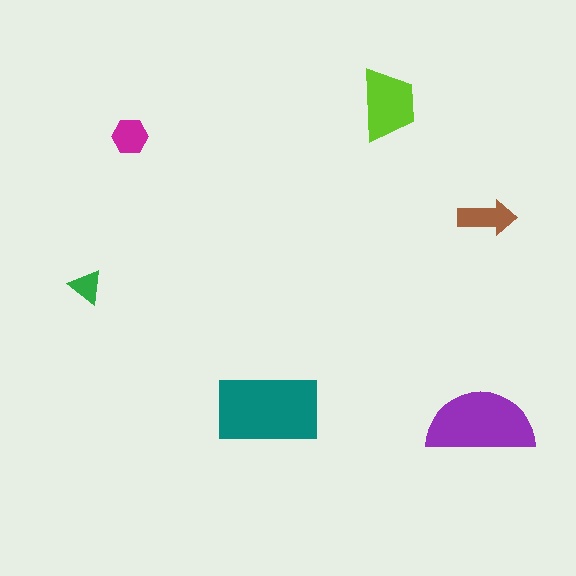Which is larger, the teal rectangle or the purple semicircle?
The teal rectangle.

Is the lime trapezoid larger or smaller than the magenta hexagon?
Larger.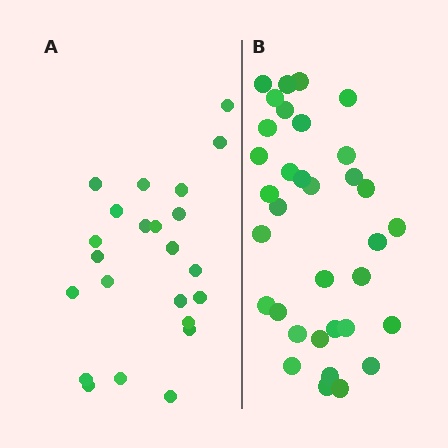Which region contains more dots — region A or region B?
Region B (the right region) has more dots.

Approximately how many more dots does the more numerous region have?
Region B has roughly 12 or so more dots than region A.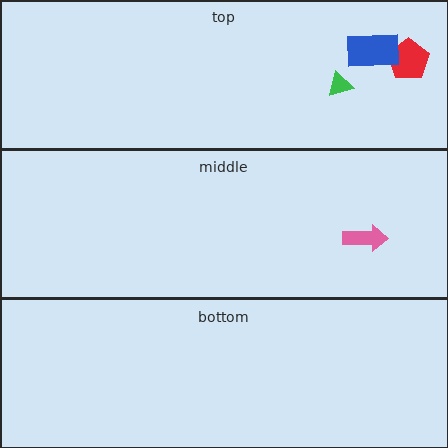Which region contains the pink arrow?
The middle region.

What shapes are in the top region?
The green triangle, the red pentagon, the blue rectangle.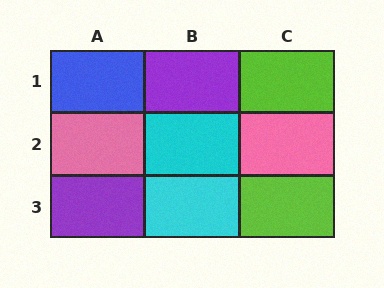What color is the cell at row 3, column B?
Cyan.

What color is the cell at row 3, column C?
Lime.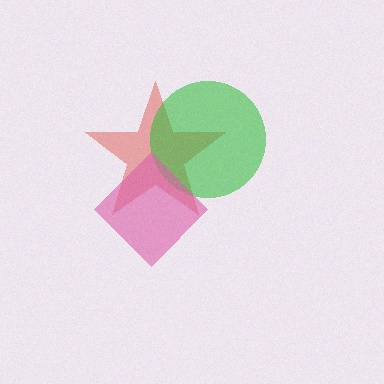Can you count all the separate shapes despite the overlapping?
Yes, there are 3 separate shapes.